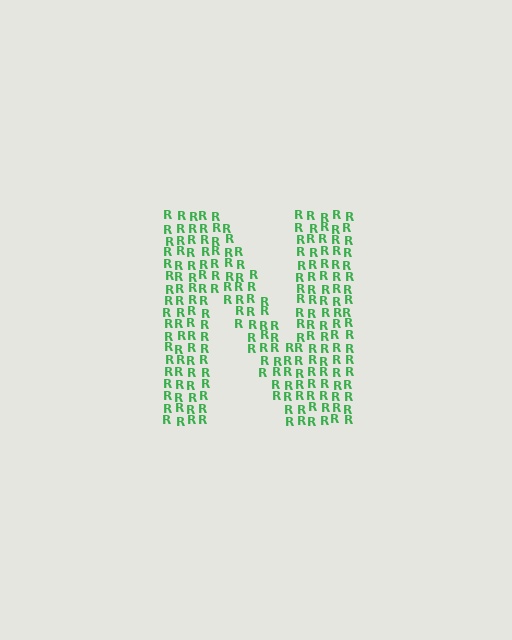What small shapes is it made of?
It is made of small letter R's.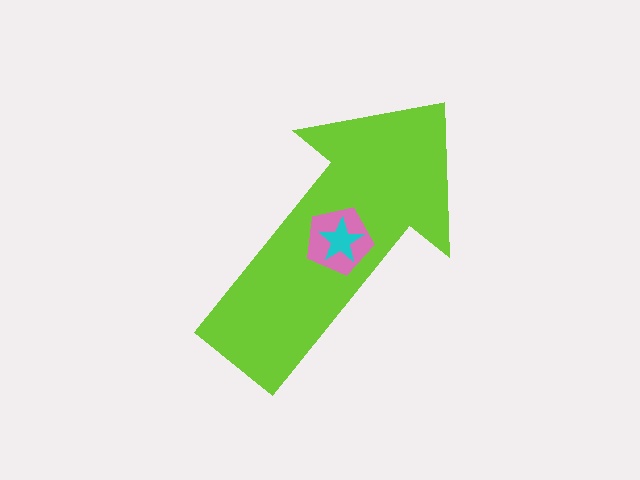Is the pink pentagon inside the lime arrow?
Yes.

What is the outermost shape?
The lime arrow.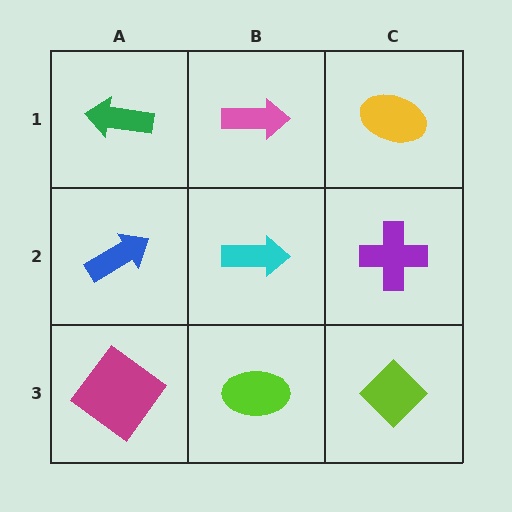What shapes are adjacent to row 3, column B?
A cyan arrow (row 2, column B), a magenta diamond (row 3, column A), a lime diamond (row 3, column C).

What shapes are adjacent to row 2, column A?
A green arrow (row 1, column A), a magenta diamond (row 3, column A), a cyan arrow (row 2, column B).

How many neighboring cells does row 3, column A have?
2.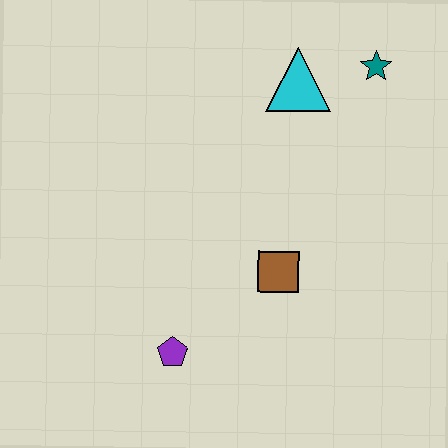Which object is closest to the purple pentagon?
The brown square is closest to the purple pentagon.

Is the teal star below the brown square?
No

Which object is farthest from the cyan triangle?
The purple pentagon is farthest from the cyan triangle.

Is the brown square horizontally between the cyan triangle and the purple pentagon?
Yes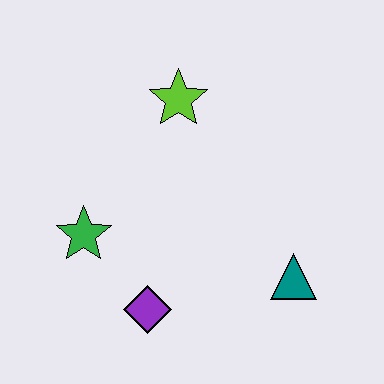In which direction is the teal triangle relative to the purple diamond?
The teal triangle is to the right of the purple diamond.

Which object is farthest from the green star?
The teal triangle is farthest from the green star.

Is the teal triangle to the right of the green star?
Yes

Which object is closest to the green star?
The purple diamond is closest to the green star.